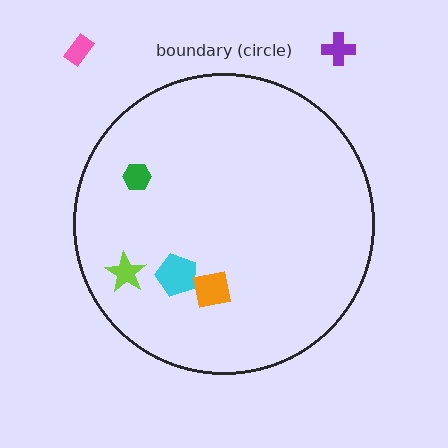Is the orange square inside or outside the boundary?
Inside.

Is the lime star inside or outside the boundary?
Inside.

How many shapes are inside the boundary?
4 inside, 2 outside.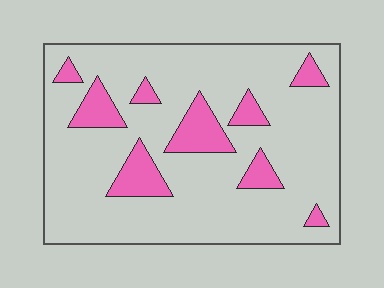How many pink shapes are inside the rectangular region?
9.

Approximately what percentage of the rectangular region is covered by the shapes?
Approximately 15%.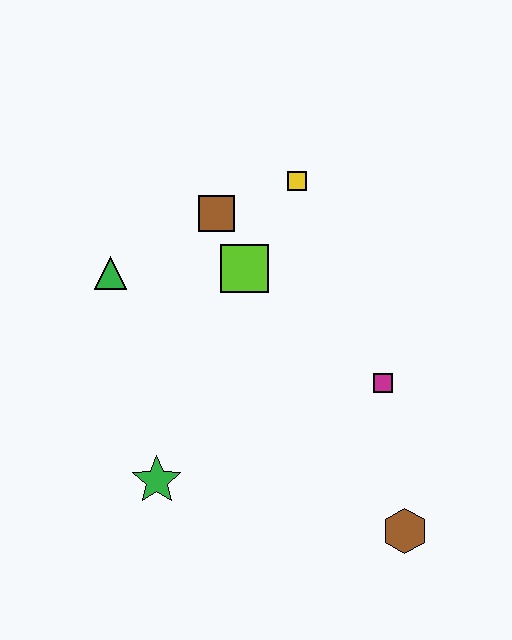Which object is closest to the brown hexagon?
The magenta square is closest to the brown hexagon.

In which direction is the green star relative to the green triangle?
The green star is below the green triangle.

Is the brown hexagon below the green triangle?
Yes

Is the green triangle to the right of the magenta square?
No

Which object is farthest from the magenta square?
The green triangle is farthest from the magenta square.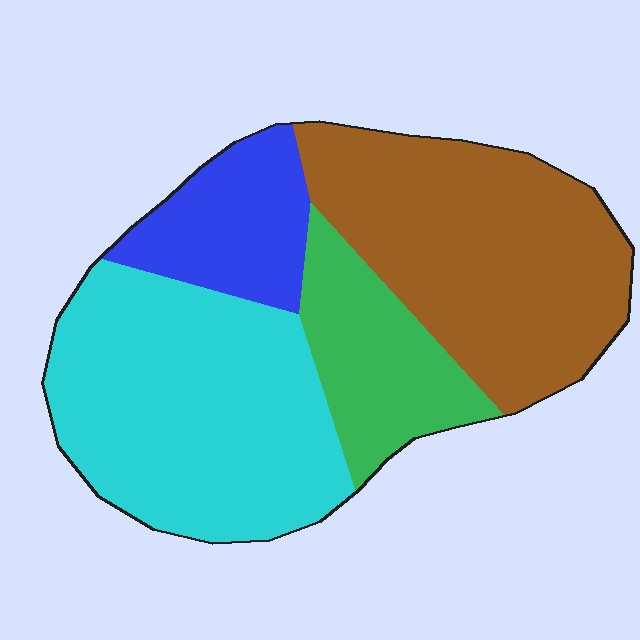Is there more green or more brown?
Brown.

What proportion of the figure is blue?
Blue takes up less than a sixth of the figure.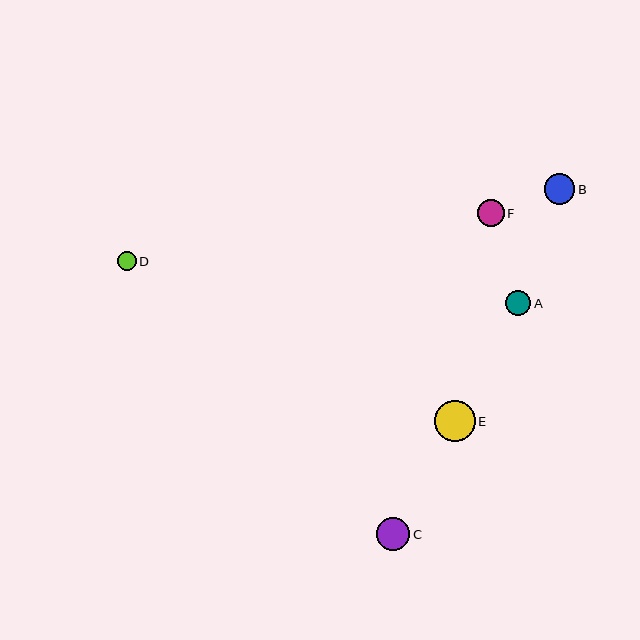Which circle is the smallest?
Circle D is the smallest with a size of approximately 19 pixels.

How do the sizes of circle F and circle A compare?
Circle F and circle A are approximately the same size.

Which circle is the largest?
Circle E is the largest with a size of approximately 41 pixels.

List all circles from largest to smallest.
From largest to smallest: E, C, B, F, A, D.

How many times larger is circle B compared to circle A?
Circle B is approximately 1.2 times the size of circle A.